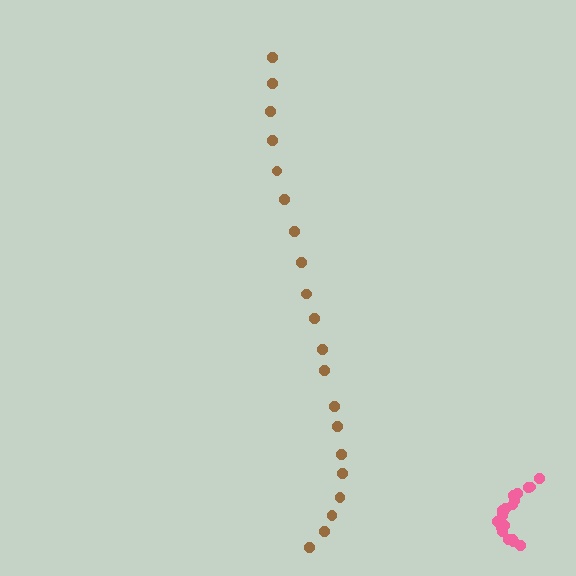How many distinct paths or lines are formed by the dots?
There are 2 distinct paths.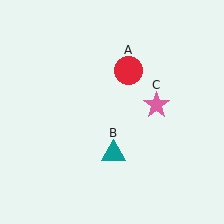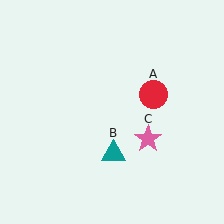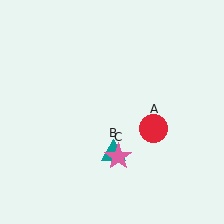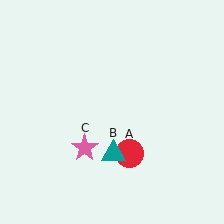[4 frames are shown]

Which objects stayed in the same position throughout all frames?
Teal triangle (object B) remained stationary.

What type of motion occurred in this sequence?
The red circle (object A), pink star (object C) rotated clockwise around the center of the scene.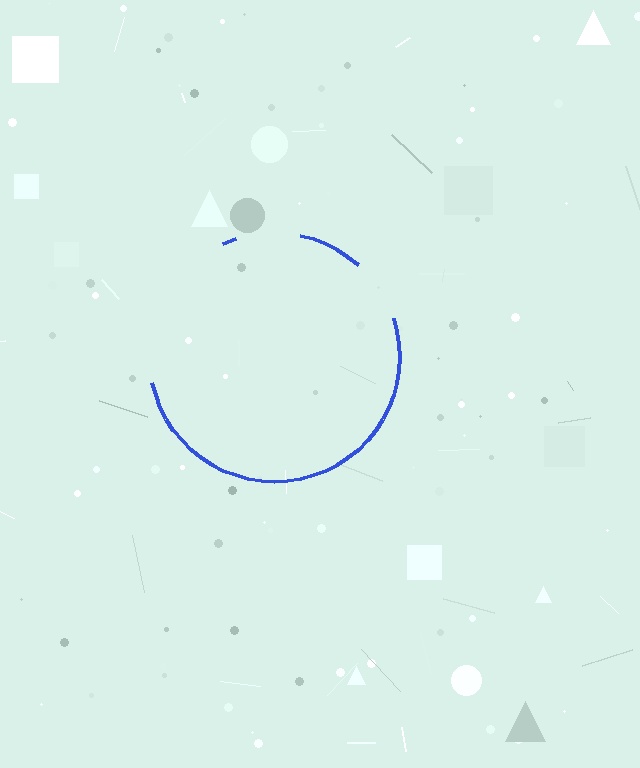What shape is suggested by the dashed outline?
The dashed outline suggests a circle.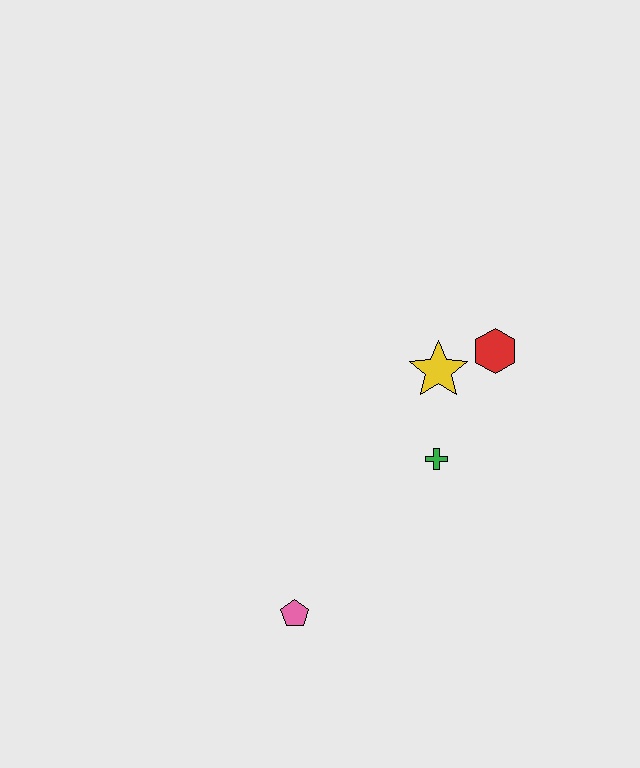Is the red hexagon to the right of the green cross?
Yes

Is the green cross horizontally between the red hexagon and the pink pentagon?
Yes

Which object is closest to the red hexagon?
The yellow star is closest to the red hexagon.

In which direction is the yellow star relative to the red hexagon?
The yellow star is to the left of the red hexagon.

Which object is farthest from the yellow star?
The pink pentagon is farthest from the yellow star.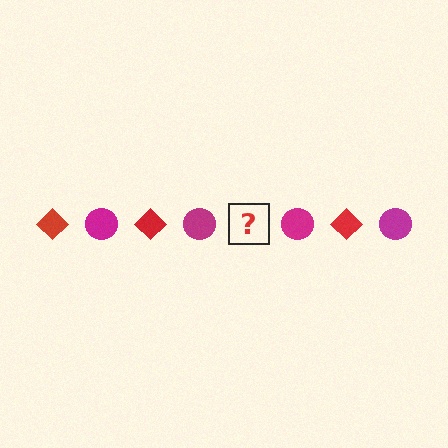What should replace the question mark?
The question mark should be replaced with a red diamond.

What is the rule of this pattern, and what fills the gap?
The rule is that the pattern alternates between red diamond and magenta circle. The gap should be filled with a red diamond.